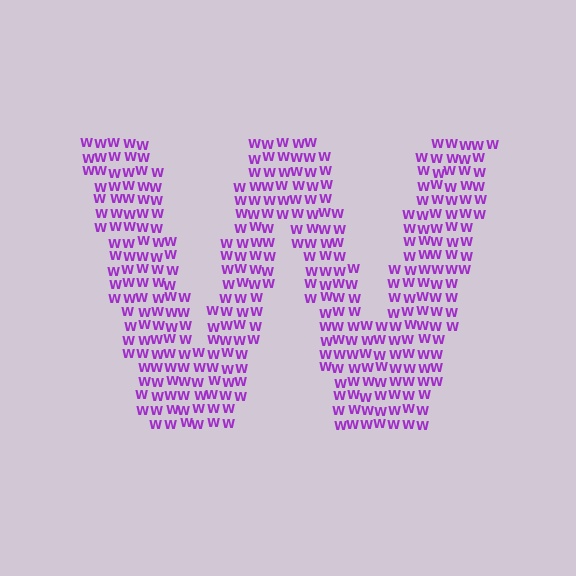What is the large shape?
The large shape is the letter W.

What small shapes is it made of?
It is made of small letter W's.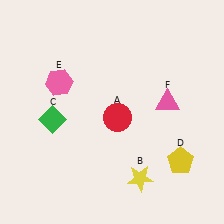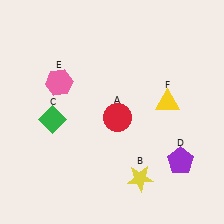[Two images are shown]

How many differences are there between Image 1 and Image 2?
There are 2 differences between the two images.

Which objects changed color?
D changed from yellow to purple. F changed from pink to yellow.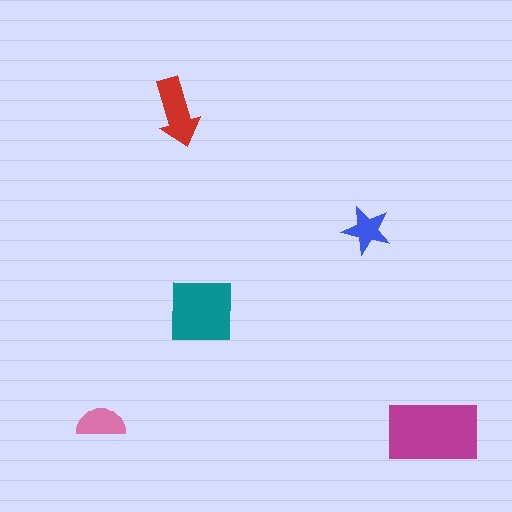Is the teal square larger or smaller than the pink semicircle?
Larger.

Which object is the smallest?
The blue star.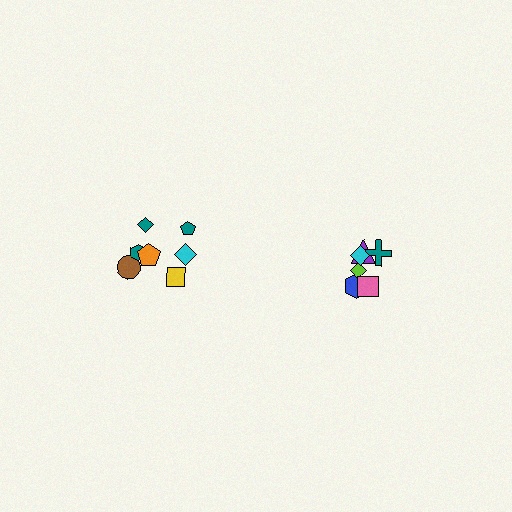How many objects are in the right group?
There are 6 objects.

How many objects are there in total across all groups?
There are 14 objects.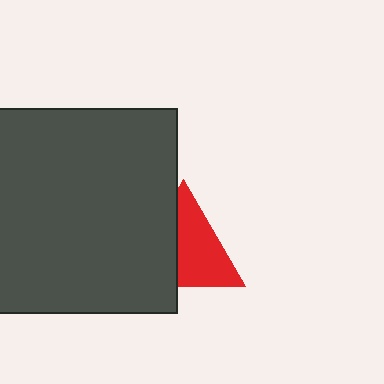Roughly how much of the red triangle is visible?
About half of it is visible (roughly 59%).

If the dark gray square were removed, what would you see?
You would see the complete red triangle.